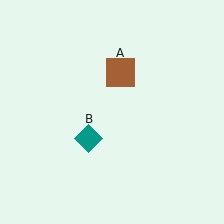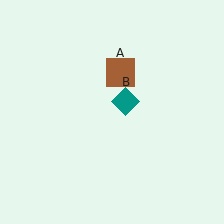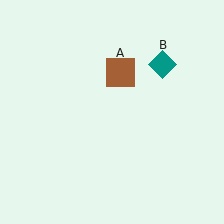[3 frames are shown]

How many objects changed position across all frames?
1 object changed position: teal diamond (object B).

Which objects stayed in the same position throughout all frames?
Brown square (object A) remained stationary.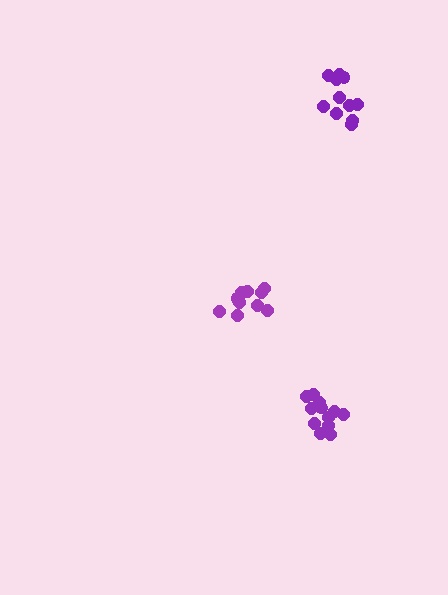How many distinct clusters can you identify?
There are 3 distinct clusters.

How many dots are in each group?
Group 1: 11 dots, Group 2: 11 dots, Group 3: 12 dots (34 total).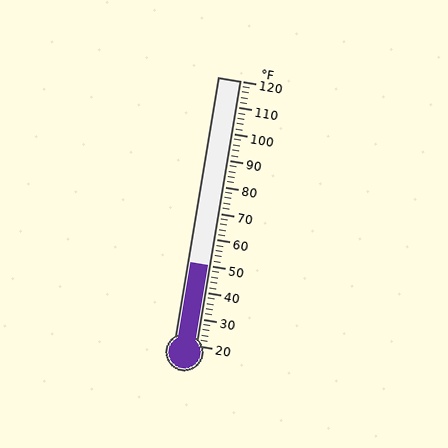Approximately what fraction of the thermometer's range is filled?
The thermometer is filled to approximately 30% of its range.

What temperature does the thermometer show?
The thermometer shows approximately 50°F.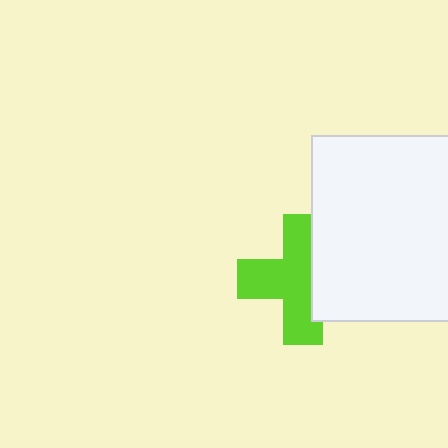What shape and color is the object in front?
The object in front is a white square.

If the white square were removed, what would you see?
You would see the complete lime cross.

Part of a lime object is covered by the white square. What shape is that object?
It is a cross.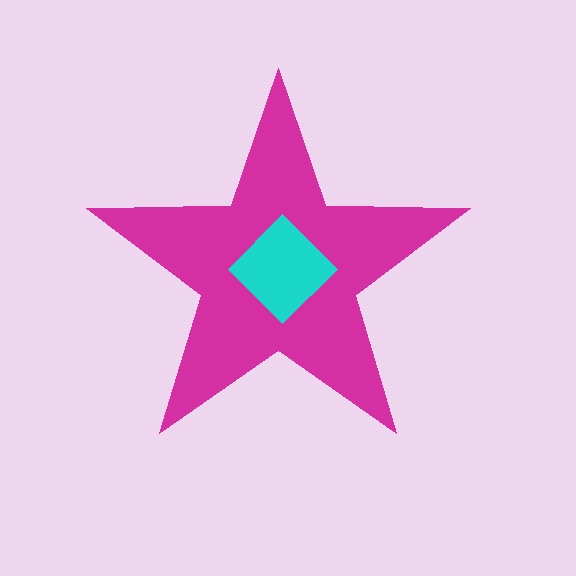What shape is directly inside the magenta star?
The cyan diamond.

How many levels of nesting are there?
2.